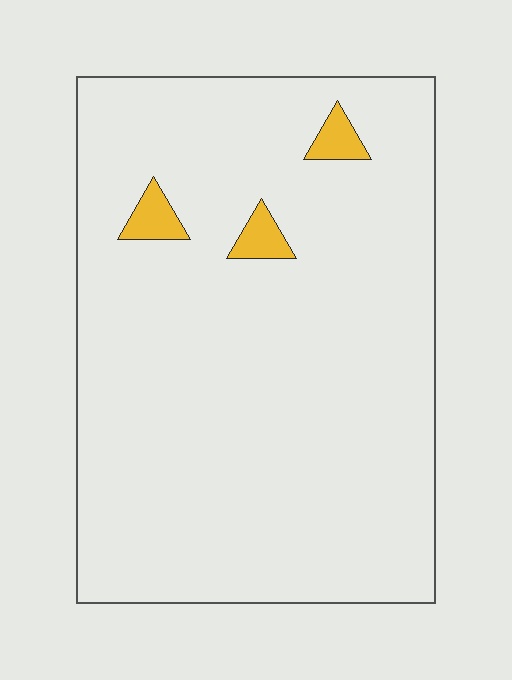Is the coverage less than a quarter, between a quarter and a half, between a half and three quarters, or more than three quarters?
Less than a quarter.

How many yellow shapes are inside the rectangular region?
3.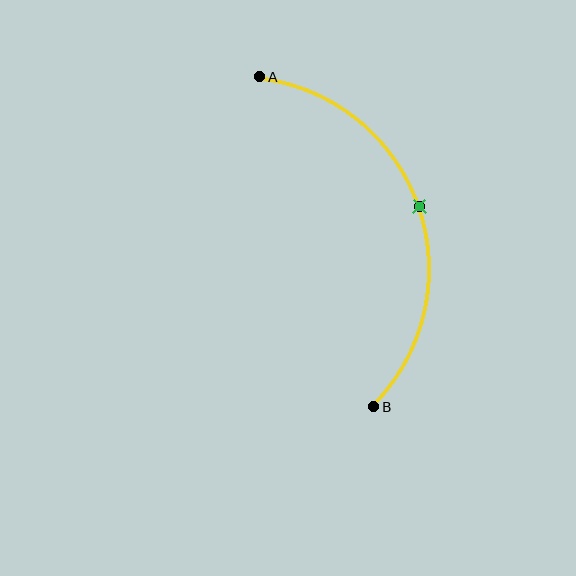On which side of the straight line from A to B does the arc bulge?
The arc bulges to the right of the straight line connecting A and B.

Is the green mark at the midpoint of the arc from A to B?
Yes. The green mark lies on the arc at equal arc-length from both A and B — it is the arc midpoint.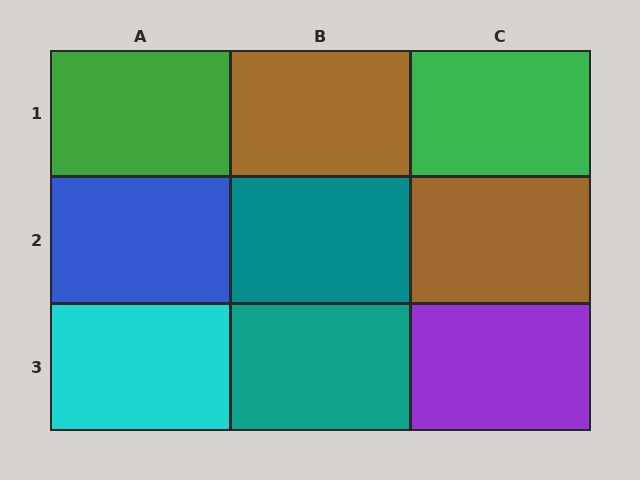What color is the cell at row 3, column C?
Purple.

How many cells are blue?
1 cell is blue.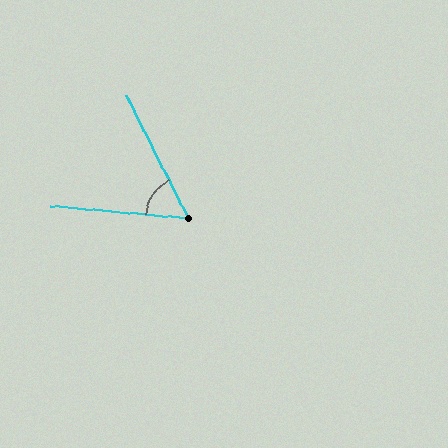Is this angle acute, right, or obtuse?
It is acute.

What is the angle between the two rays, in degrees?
Approximately 58 degrees.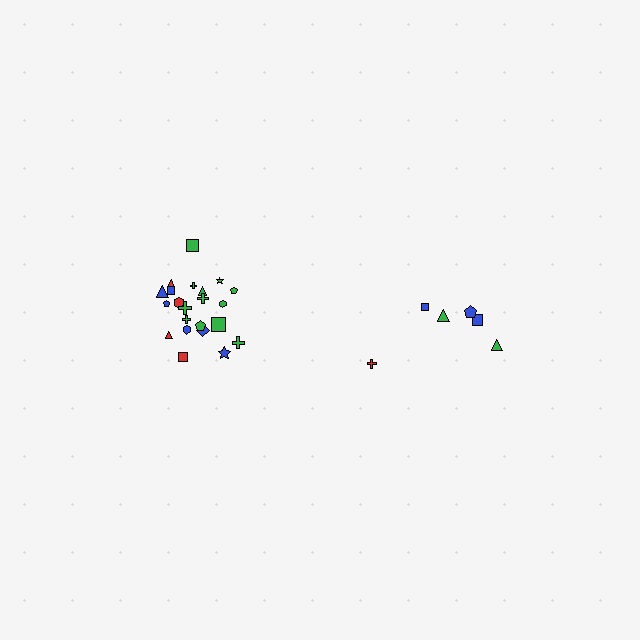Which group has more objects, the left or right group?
The left group.